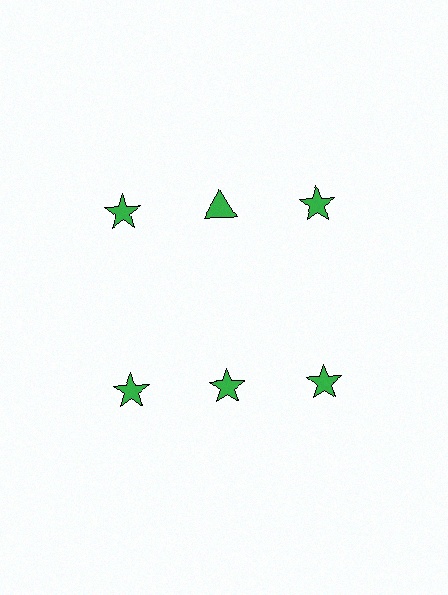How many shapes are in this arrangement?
There are 6 shapes arranged in a grid pattern.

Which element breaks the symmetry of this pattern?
The green triangle in the top row, second from left column breaks the symmetry. All other shapes are green stars.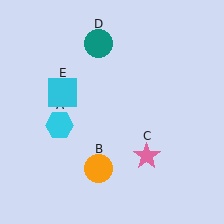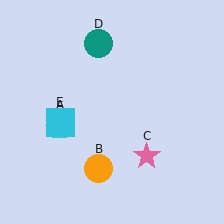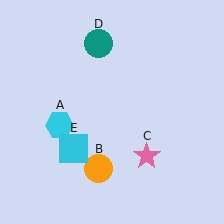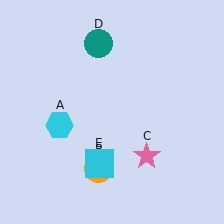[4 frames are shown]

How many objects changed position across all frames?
1 object changed position: cyan square (object E).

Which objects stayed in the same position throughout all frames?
Cyan hexagon (object A) and orange circle (object B) and pink star (object C) and teal circle (object D) remained stationary.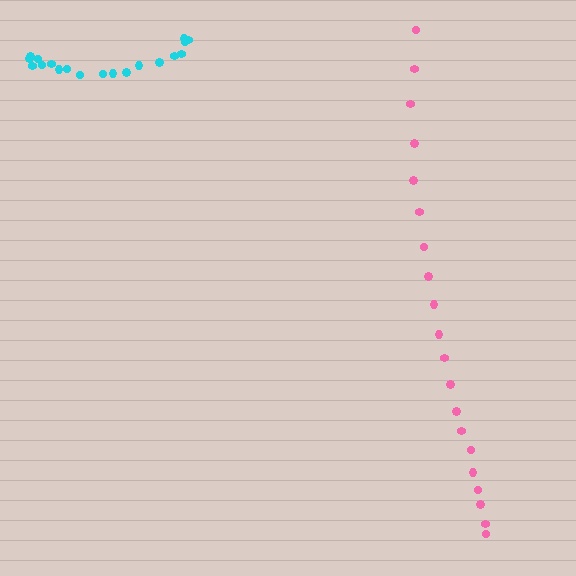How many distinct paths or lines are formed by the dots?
There are 2 distinct paths.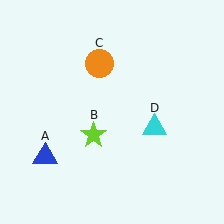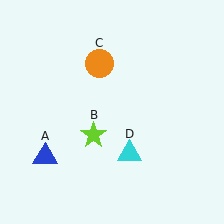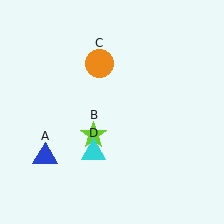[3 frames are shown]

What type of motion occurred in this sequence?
The cyan triangle (object D) rotated clockwise around the center of the scene.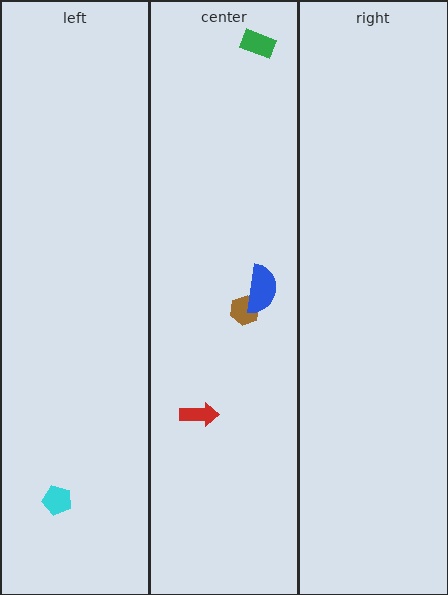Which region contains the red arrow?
The center region.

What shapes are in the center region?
The brown hexagon, the red arrow, the blue semicircle, the green rectangle.